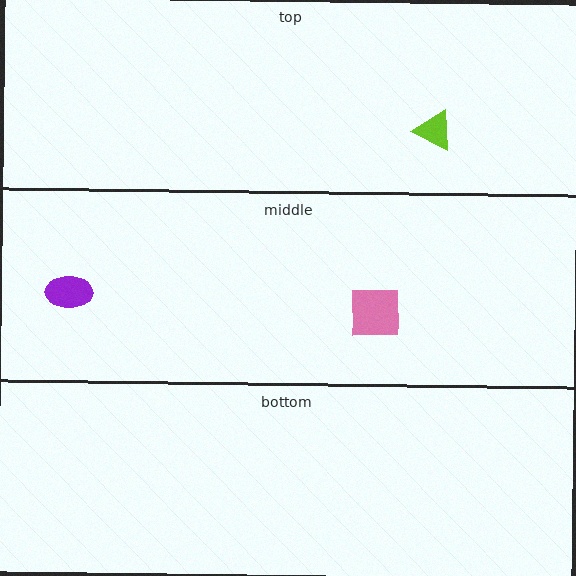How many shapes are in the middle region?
2.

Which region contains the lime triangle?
The top region.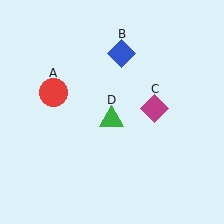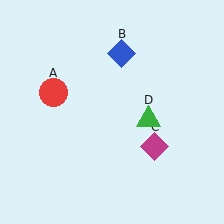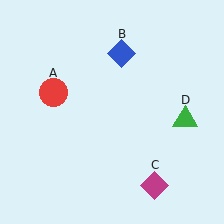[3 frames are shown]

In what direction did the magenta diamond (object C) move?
The magenta diamond (object C) moved down.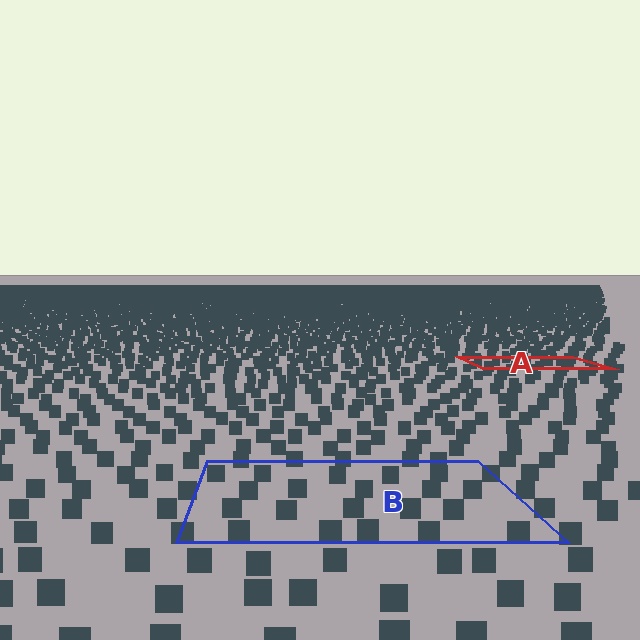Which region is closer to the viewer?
Region B is closer. The texture elements there are larger and more spread out.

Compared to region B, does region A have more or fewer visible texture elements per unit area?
Region A has more texture elements per unit area — they are packed more densely because it is farther away.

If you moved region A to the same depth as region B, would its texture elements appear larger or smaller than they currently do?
They would appear larger. At a closer depth, the same texture elements are projected at a bigger on-screen size.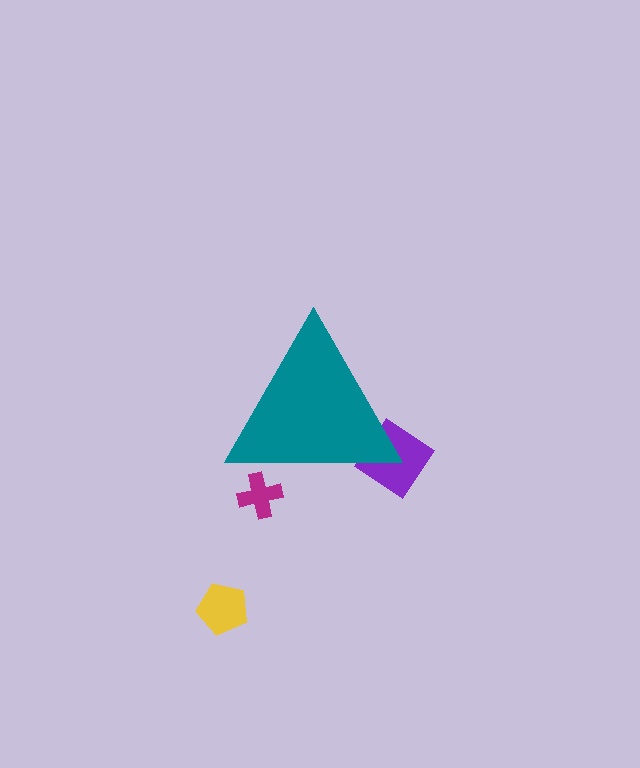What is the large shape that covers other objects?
A teal triangle.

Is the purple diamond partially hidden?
Yes, the purple diamond is partially hidden behind the teal triangle.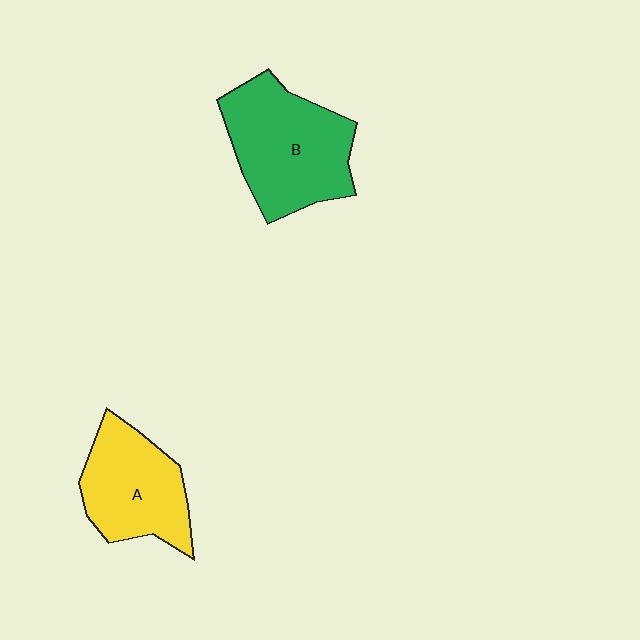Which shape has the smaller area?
Shape A (yellow).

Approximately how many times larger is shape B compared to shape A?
Approximately 1.3 times.